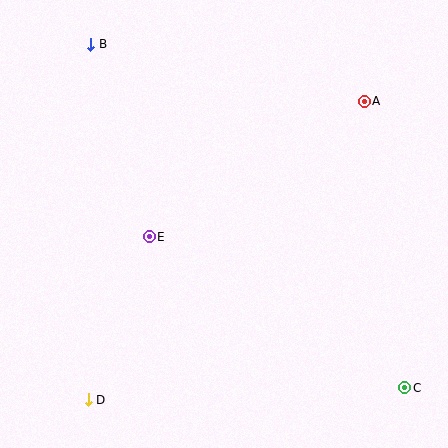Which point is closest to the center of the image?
Point E at (149, 237) is closest to the center.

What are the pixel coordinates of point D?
Point D is at (88, 400).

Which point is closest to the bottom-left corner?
Point D is closest to the bottom-left corner.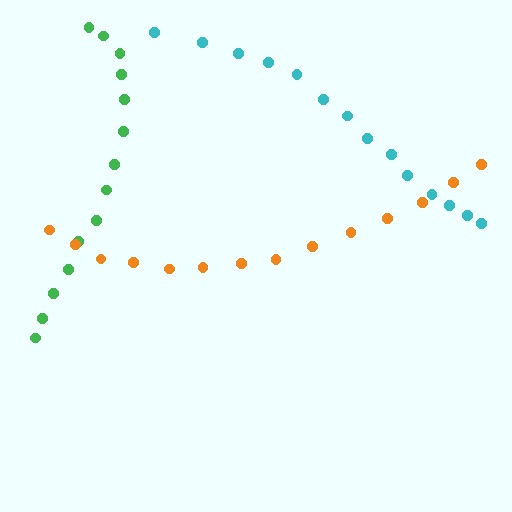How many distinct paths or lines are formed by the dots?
There are 3 distinct paths.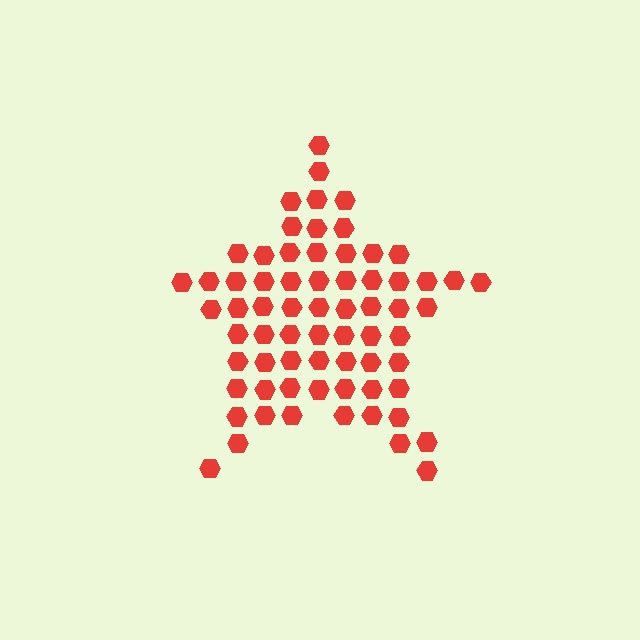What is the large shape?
The large shape is a star.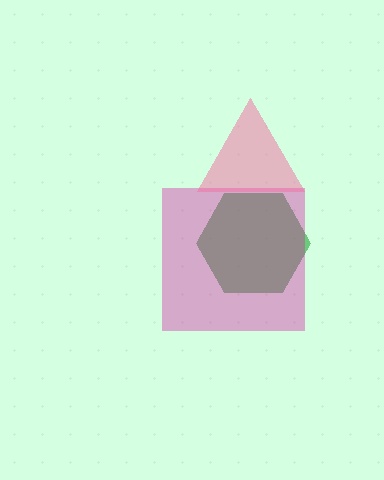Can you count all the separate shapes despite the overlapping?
Yes, there are 3 separate shapes.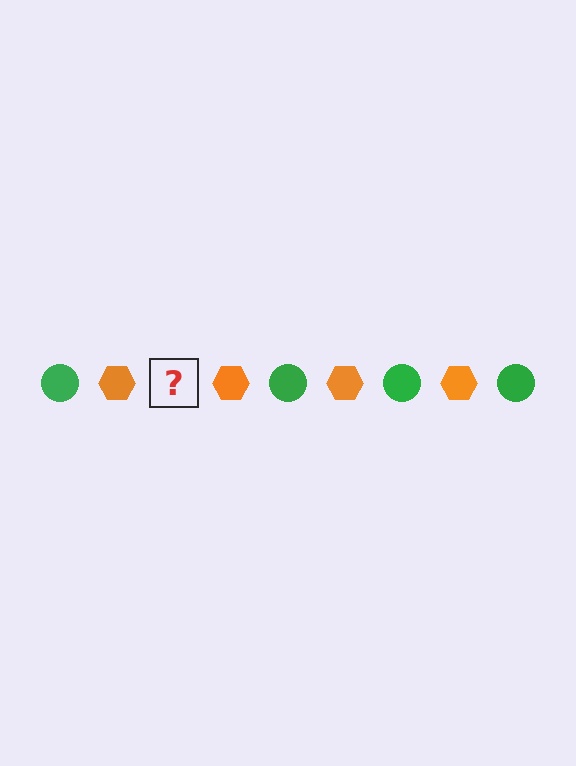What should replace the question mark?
The question mark should be replaced with a green circle.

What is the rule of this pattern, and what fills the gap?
The rule is that the pattern alternates between green circle and orange hexagon. The gap should be filled with a green circle.